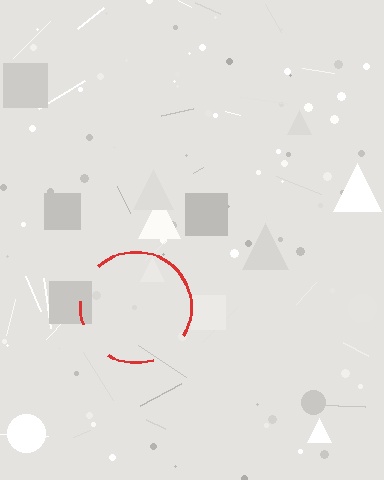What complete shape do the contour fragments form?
The contour fragments form a circle.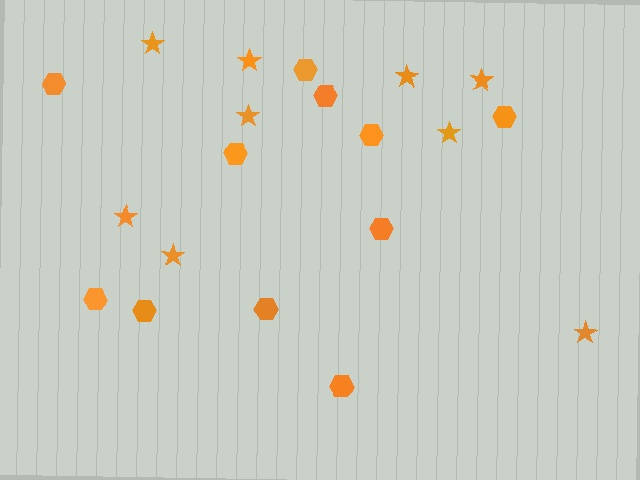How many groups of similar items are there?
There are 2 groups: one group of stars (9) and one group of hexagons (11).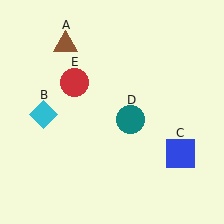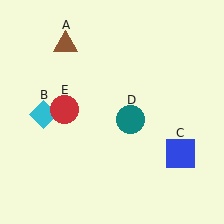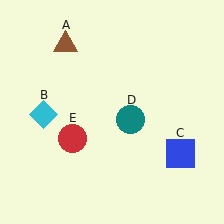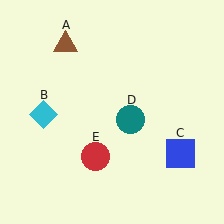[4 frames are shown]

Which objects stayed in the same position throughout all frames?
Brown triangle (object A) and cyan diamond (object B) and blue square (object C) and teal circle (object D) remained stationary.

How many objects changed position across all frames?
1 object changed position: red circle (object E).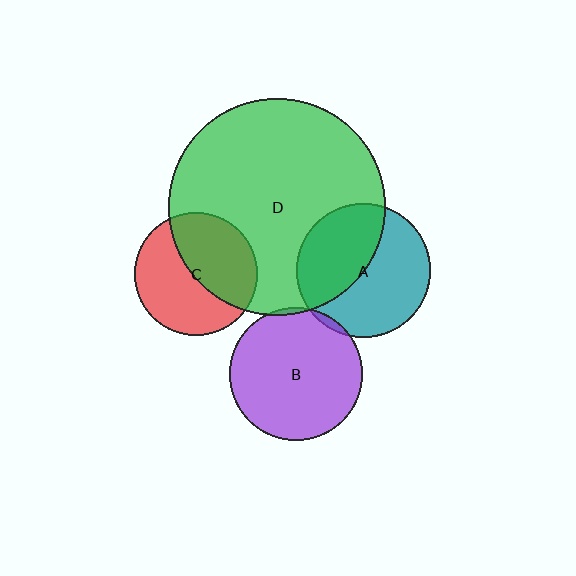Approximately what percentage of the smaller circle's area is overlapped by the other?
Approximately 5%.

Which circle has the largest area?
Circle D (green).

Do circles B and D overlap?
Yes.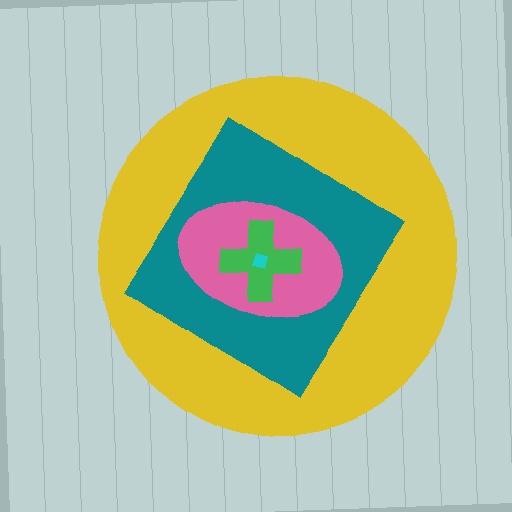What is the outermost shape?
The yellow circle.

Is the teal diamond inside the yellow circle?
Yes.